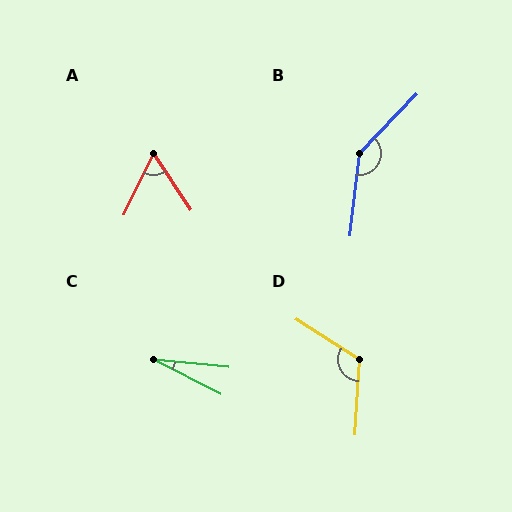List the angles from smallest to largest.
C (22°), A (59°), D (120°), B (142°).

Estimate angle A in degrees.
Approximately 59 degrees.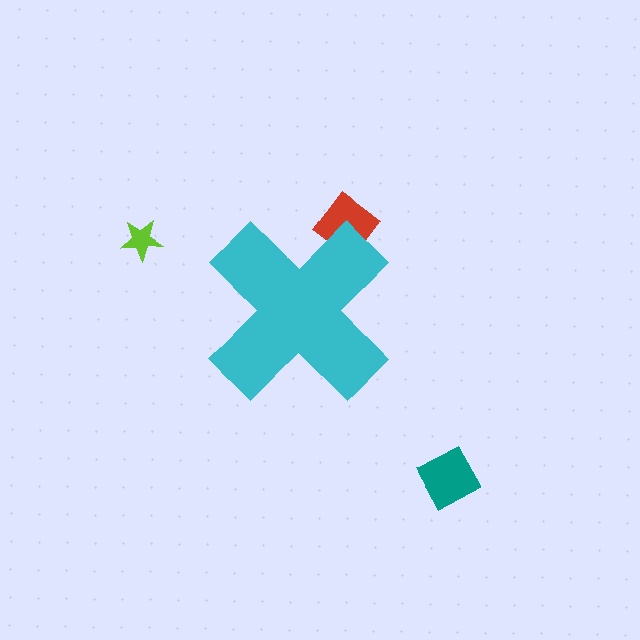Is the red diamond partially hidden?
Yes, the red diamond is partially hidden behind the cyan cross.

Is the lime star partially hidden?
No, the lime star is fully visible.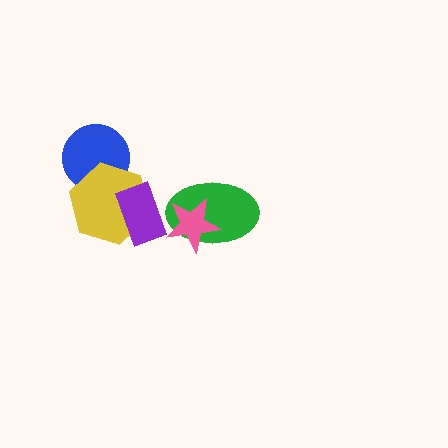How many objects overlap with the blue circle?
1 object overlaps with the blue circle.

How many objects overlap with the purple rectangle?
1 object overlaps with the purple rectangle.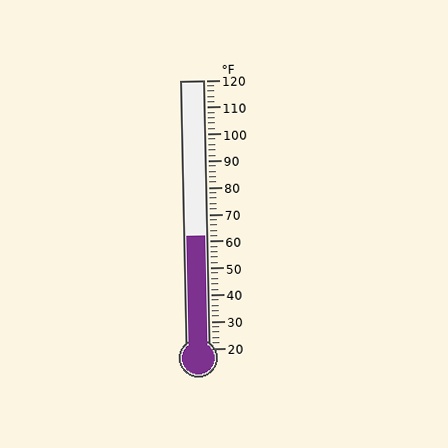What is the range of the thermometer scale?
The thermometer scale ranges from 20°F to 120°F.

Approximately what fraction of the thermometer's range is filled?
The thermometer is filled to approximately 40% of its range.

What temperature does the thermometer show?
The thermometer shows approximately 62°F.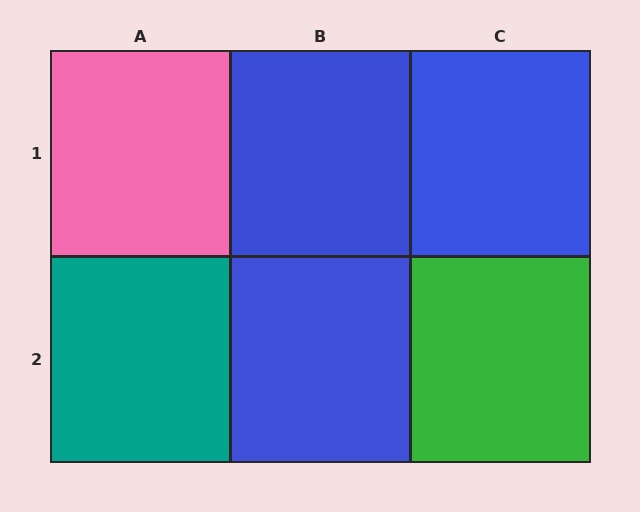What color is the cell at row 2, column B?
Blue.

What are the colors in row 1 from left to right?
Pink, blue, blue.